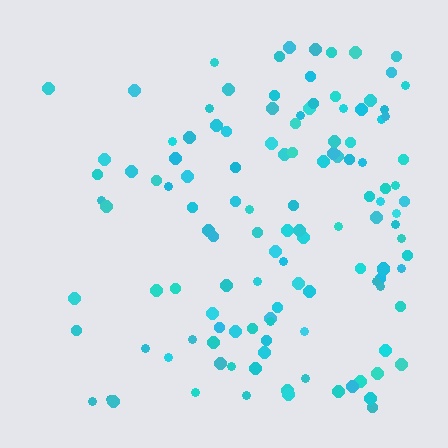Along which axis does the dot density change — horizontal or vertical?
Horizontal.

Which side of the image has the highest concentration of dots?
The right.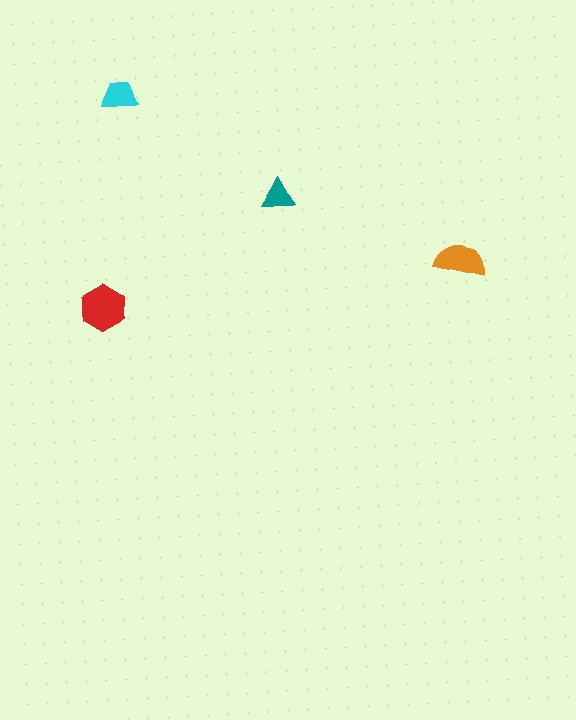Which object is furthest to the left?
The red hexagon is leftmost.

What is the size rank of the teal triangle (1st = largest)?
4th.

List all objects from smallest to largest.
The teal triangle, the cyan trapezoid, the orange semicircle, the red hexagon.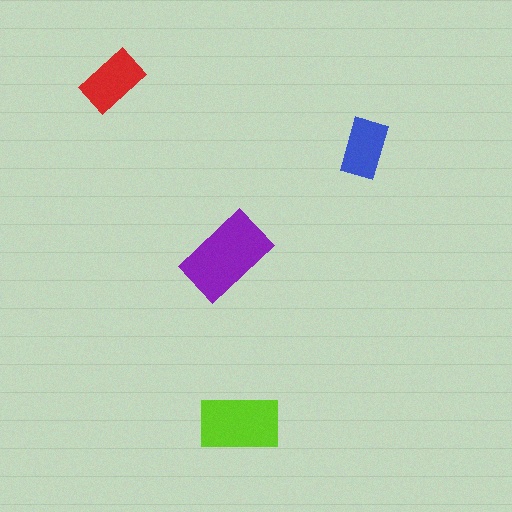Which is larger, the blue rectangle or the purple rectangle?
The purple one.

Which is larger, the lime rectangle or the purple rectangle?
The purple one.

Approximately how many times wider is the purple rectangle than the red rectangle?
About 1.5 times wider.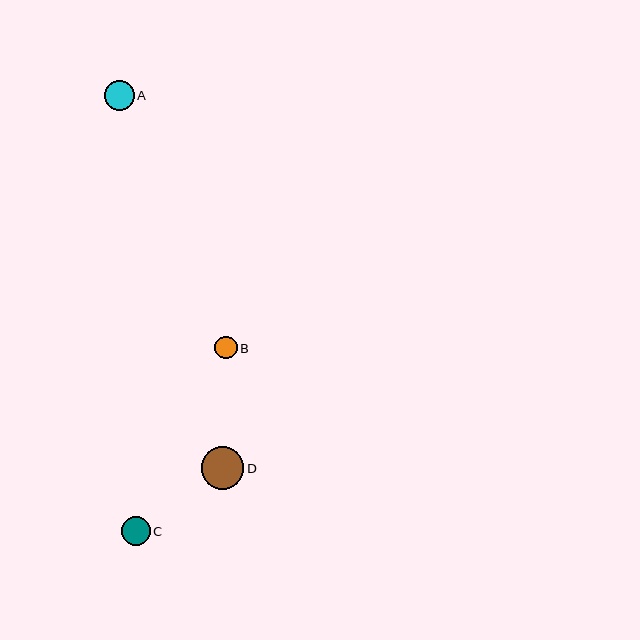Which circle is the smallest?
Circle B is the smallest with a size of approximately 23 pixels.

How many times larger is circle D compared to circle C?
Circle D is approximately 1.5 times the size of circle C.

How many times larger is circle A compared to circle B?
Circle A is approximately 1.3 times the size of circle B.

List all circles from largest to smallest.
From largest to smallest: D, A, C, B.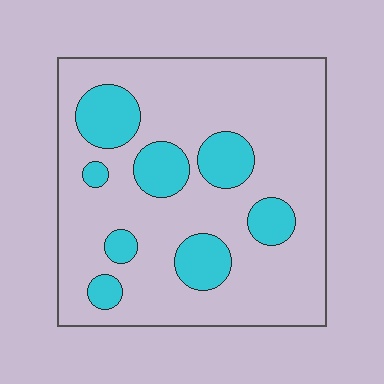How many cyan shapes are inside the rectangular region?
8.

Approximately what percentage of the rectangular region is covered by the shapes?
Approximately 20%.